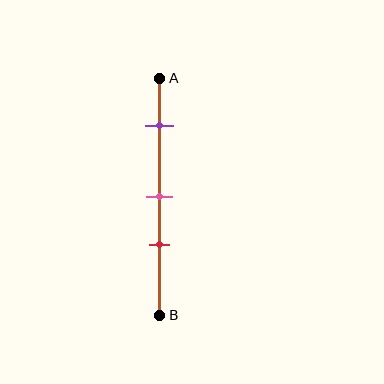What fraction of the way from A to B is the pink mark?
The pink mark is approximately 50% (0.5) of the way from A to B.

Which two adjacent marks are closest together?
The pink and red marks are the closest adjacent pair.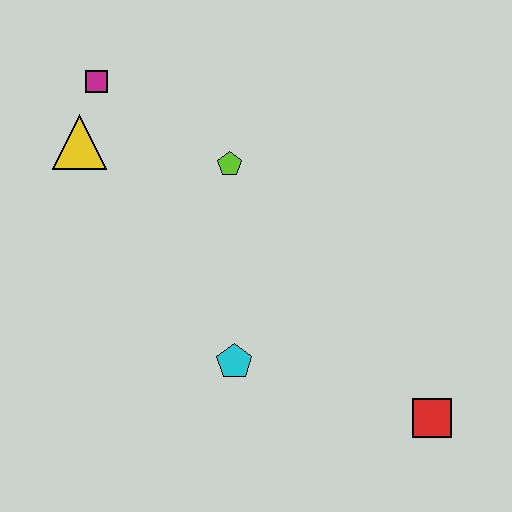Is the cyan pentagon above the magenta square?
No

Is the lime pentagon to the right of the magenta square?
Yes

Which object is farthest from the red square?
The magenta square is farthest from the red square.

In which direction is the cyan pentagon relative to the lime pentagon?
The cyan pentagon is below the lime pentagon.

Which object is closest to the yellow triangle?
The magenta square is closest to the yellow triangle.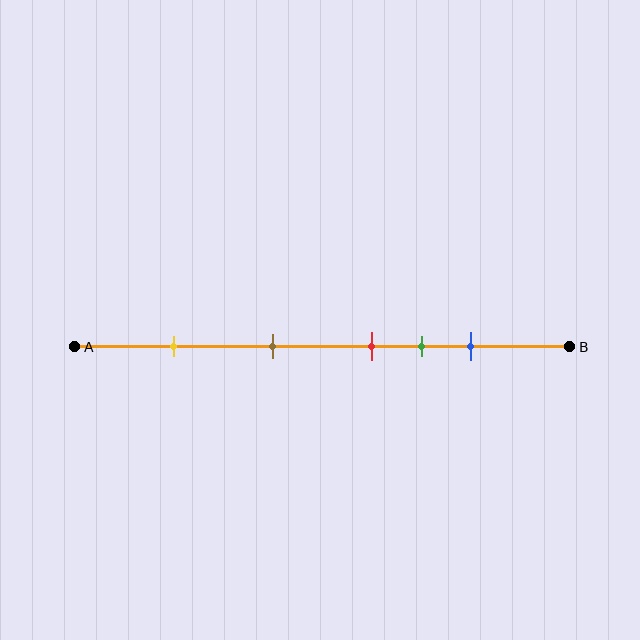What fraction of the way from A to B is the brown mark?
The brown mark is approximately 40% (0.4) of the way from A to B.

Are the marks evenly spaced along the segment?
No, the marks are not evenly spaced.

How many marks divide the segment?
There are 5 marks dividing the segment.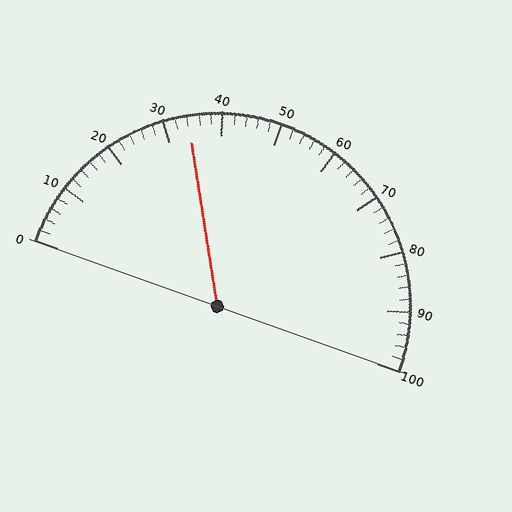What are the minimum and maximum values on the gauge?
The gauge ranges from 0 to 100.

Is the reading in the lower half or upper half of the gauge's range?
The reading is in the lower half of the range (0 to 100).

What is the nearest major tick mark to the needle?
The nearest major tick mark is 30.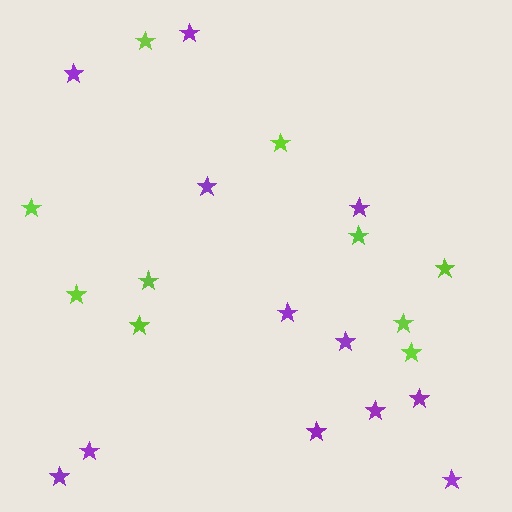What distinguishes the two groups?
There are 2 groups: one group of lime stars (10) and one group of purple stars (12).